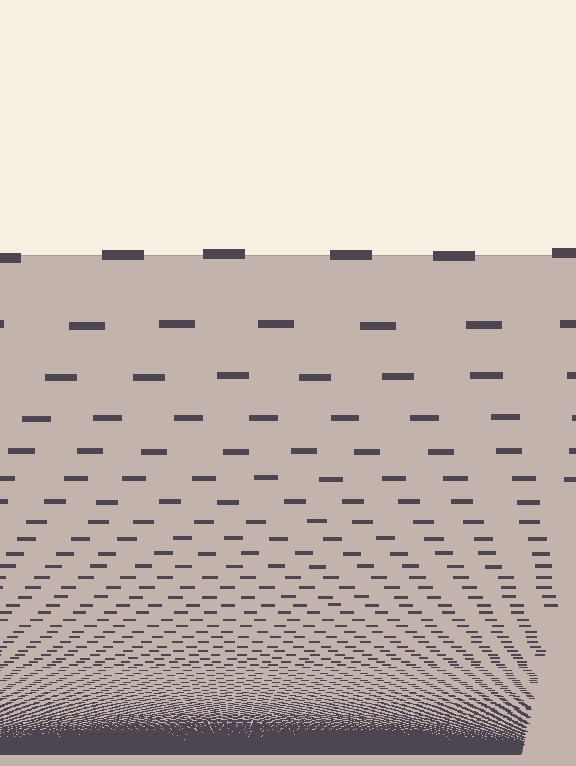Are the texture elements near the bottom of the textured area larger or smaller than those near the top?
Smaller. The gradient is inverted — elements near the bottom are smaller and denser.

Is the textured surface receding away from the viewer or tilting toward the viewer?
The surface appears to tilt toward the viewer. Texture elements get larger and sparser toward the top.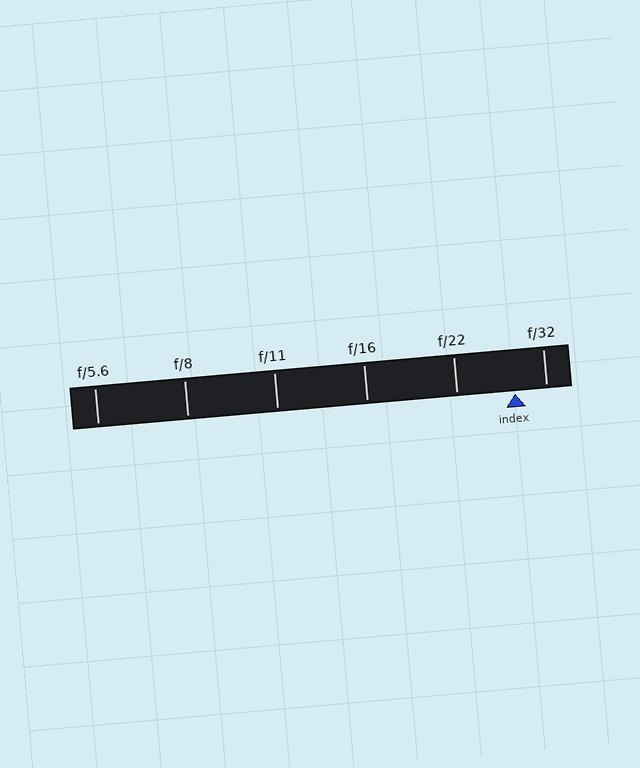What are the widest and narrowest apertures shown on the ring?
The widest aperture shown is f/5.6 and the narrowest is f/32.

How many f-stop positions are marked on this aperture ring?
There are 6 f-stop positions marked.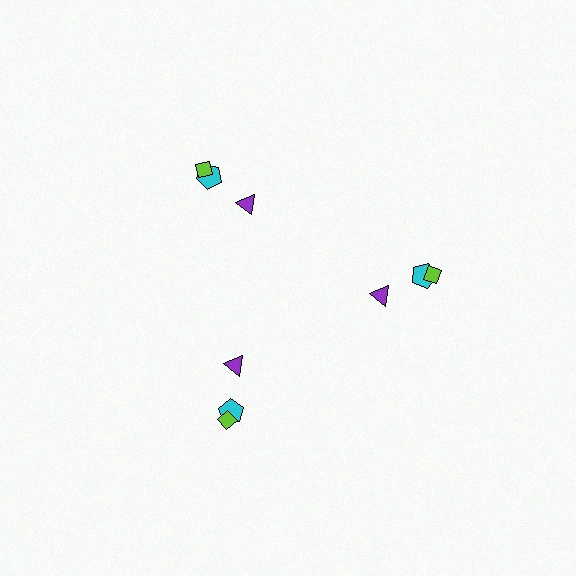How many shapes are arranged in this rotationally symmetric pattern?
There are 9 shapes, arranged in 3 groups of 3.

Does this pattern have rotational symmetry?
Yes, this pattern has 3-fold rotational symmetry. It looks the same after rotating 120 degrees around the center.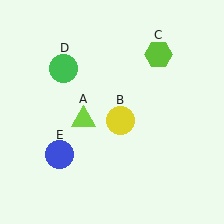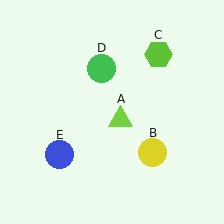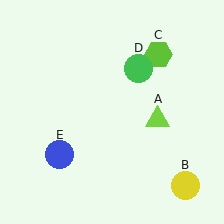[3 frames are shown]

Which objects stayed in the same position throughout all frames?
Lime hexagon (object C) and blue circle (object E) remained stationary.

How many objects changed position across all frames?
3 objects changed position: lime triangle (object A), yellow circle (object B), green circle (object D).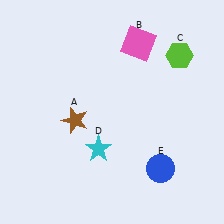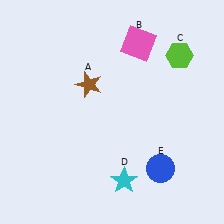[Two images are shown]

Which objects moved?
The objects that moved are: the brown star (A), the cyan star (D).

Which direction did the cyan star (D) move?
The cyan star (D) moved down.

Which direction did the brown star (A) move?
The brown star (A) moved up.